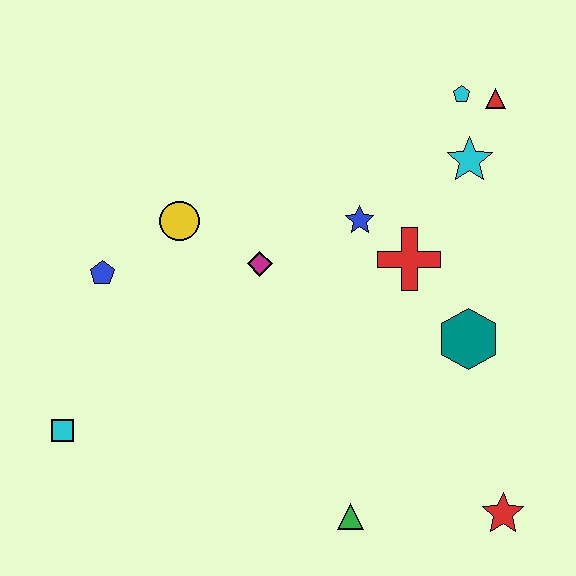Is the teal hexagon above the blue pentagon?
No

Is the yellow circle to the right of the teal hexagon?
No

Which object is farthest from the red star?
The blue pentagon is farthest from the red star.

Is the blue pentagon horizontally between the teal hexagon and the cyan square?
Yes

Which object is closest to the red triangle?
The cyan pentagon is closest to the red triangle.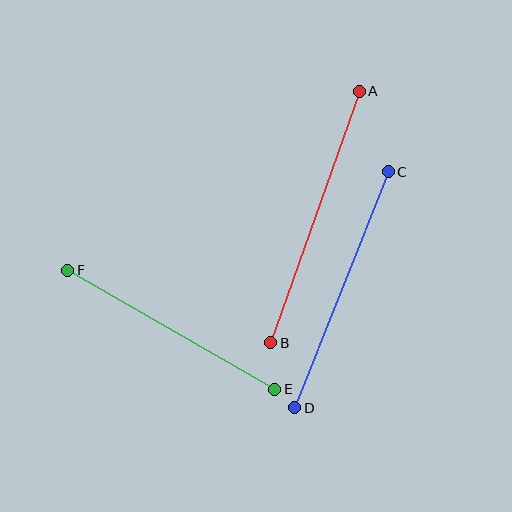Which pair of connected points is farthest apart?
Points A and B are farthest apart.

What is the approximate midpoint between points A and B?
The midpoint is at approximately (315, 217) pixels.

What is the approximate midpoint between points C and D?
The midpoint is at approximately (341, 290) pixels.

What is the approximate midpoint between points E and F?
The midpoint is at approximately (171, 330) pixels.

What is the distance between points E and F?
The distance is approximately 239 pixels.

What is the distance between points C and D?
The distance is approximately 254 pixels.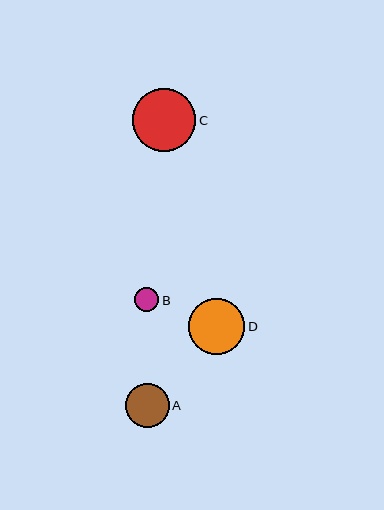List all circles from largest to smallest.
From largest to smallest: C, D, A, B.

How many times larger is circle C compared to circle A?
Circle C is approximately 1.4 times the size of circle A.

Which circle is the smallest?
Circle B is the smallest with a size of approximately 24 pixels.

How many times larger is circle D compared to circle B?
Circle D is approximately 2.3 times the size of circle B.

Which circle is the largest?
Circle C is the largest with a size of approximately 63 pixels.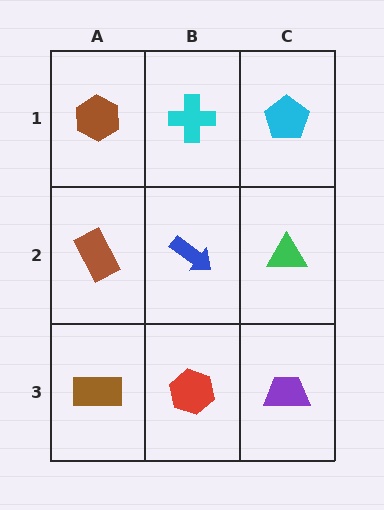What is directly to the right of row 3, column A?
A red hexagon.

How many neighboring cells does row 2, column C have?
3.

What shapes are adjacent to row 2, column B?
A cyan cross (row 1, column B), a red hexagon (row 3, column B), a brown rectangle (row 2, column A), a green triangle (row 2, column C).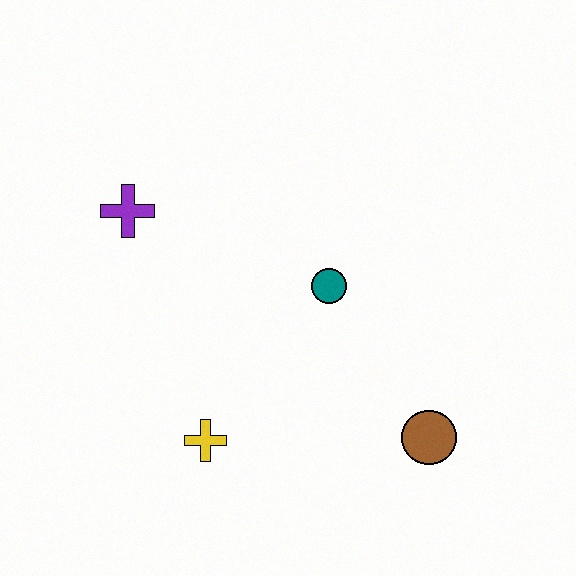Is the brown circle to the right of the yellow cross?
Yes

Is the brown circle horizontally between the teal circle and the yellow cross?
No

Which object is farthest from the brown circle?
The purple cross is farthest from the brown circle.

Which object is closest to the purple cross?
The teal circle is closest to the purple cross.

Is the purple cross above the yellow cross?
Yes